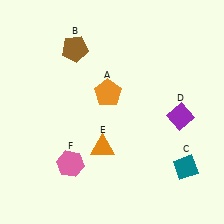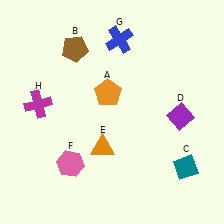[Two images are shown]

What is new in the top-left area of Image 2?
A magenta cross (H) was added in the top-left area of Image 2.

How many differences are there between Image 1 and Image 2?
There are 2 differences between the two images.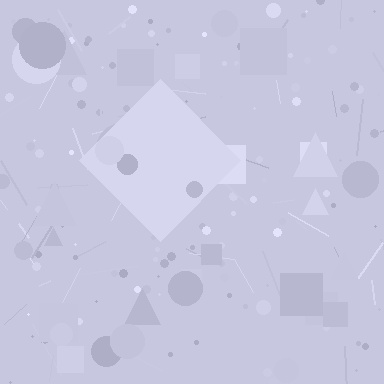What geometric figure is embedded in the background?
A diamond is embedded in the background.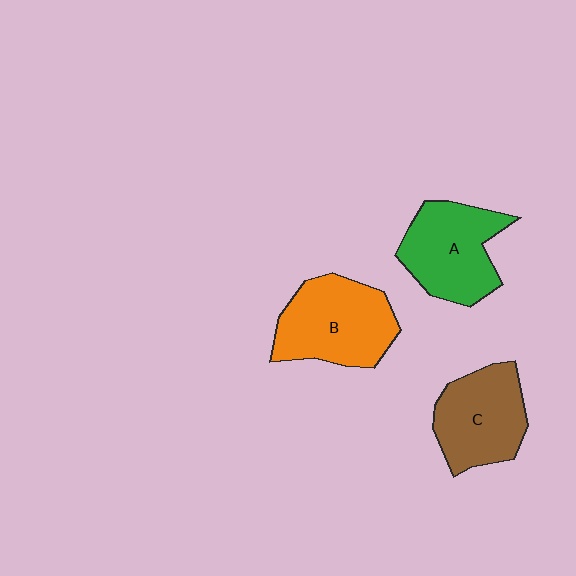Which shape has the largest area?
Shape B (orange).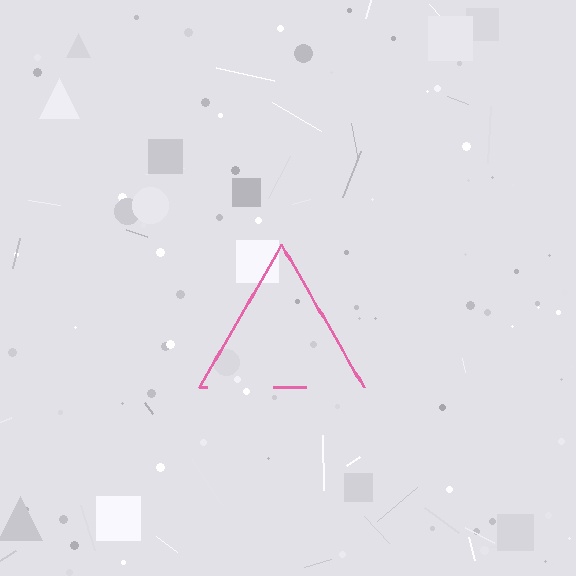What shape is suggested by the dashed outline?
The dashed outline suggests a triangle.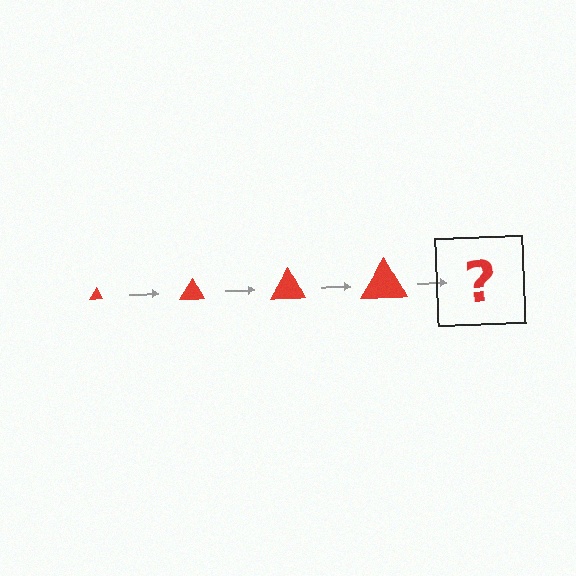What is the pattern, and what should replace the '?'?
The pattern is that the triangle gets progressively larger each step. The '?' should be a red triangle, larger than the previous one.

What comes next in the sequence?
The next element should be a red triangle, larger than the previous one.